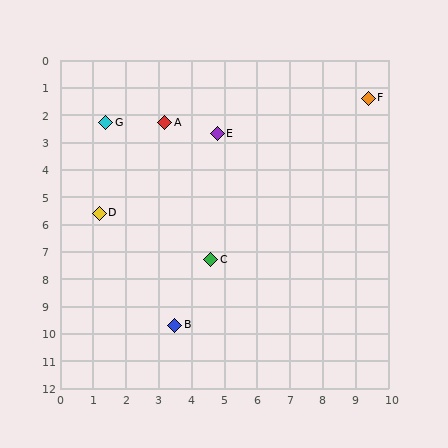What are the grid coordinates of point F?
Point F is at approximately (9.4, 1.4).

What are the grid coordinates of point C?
Point C is at approximately (4.6, 7.3).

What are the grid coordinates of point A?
Point A is at approximately (3.2, 2.3).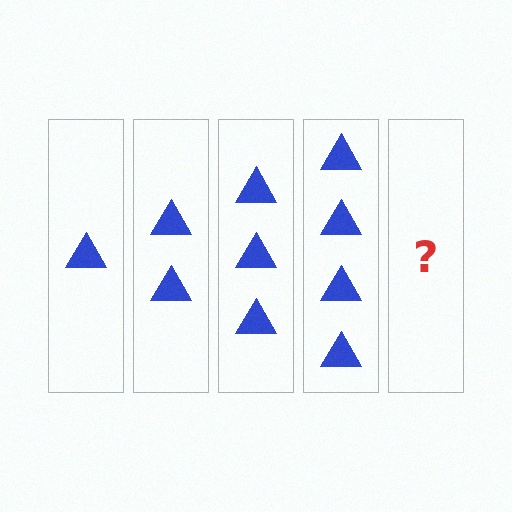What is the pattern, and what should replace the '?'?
The pattern is that each step adds one more triangle. The '?' should be 5 triangles.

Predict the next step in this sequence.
The next step is 5 triangles.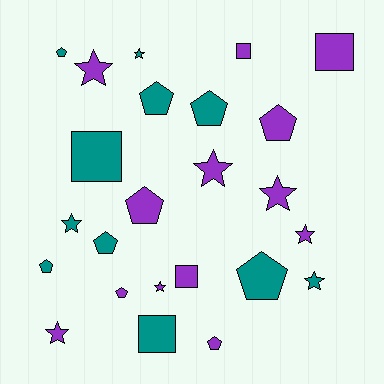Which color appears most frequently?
Purple, with 13 objects.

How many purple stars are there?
There are 6 purple stars.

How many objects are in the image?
There are 24 objects.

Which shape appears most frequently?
Pentagon, with 10 objects.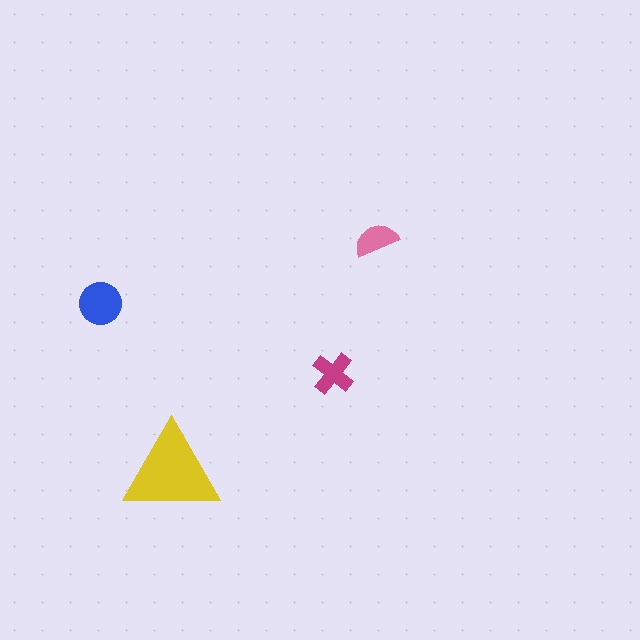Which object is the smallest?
The pink semicircle.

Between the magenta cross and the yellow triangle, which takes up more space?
The yellow triangle.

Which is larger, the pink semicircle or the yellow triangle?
The yellow triangle.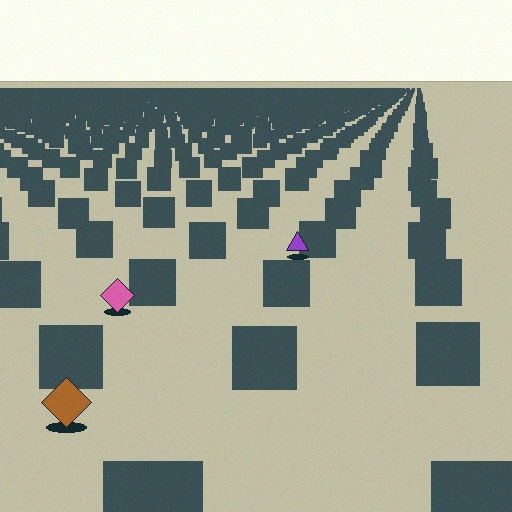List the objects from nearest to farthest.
From nearest to farthest: the brown diamond, the pink diamond, the purple triangle.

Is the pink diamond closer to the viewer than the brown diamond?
No. The brown diamond is closer — you can tell from the texture gradient: the ground texture is coarser near it.